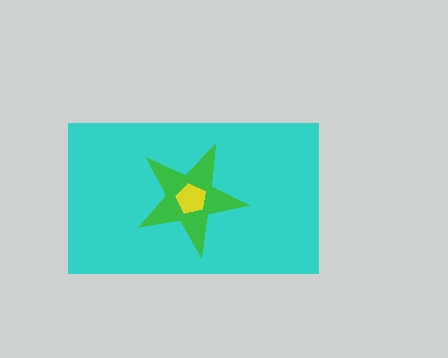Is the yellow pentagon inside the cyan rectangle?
Yes.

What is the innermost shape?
The yellow pentagon.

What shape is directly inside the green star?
The yellow pentagon.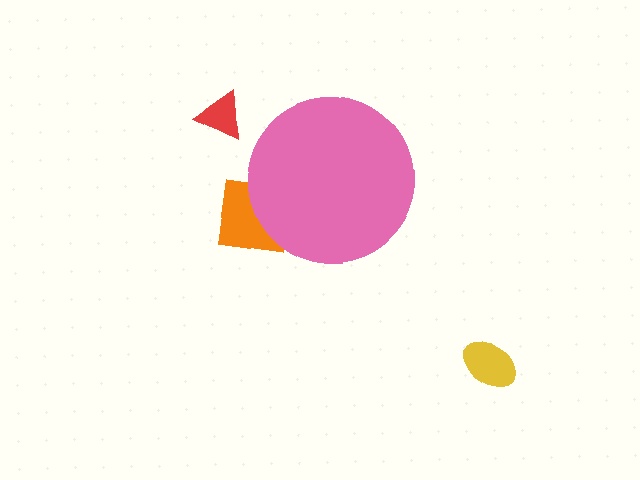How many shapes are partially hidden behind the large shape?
1 shape is partially hidden.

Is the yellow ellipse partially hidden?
No, the yellow ellipse is fully visible.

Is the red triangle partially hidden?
No, the red triangle is fully visible.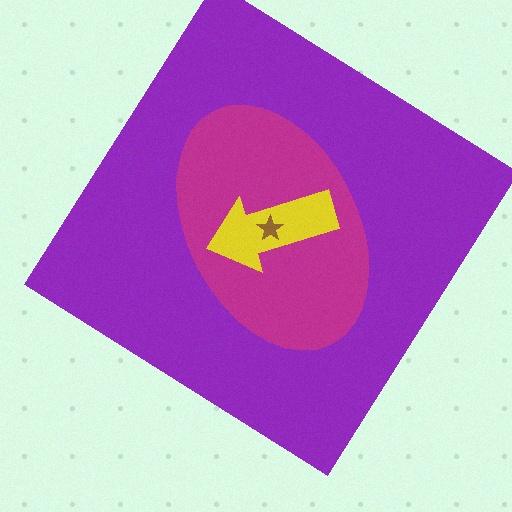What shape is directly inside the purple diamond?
The magenta ellipse.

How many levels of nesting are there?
4.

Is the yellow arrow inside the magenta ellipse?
Yes.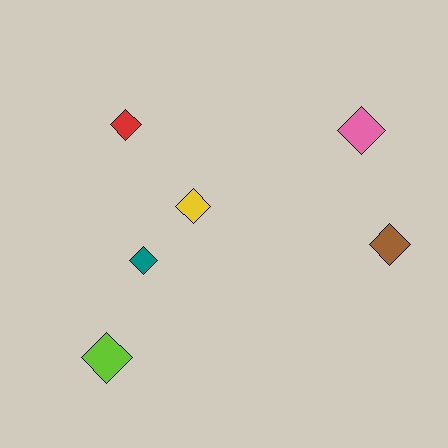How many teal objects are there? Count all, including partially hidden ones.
There is 1 teal object.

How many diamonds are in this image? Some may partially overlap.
There are 6 diamonds.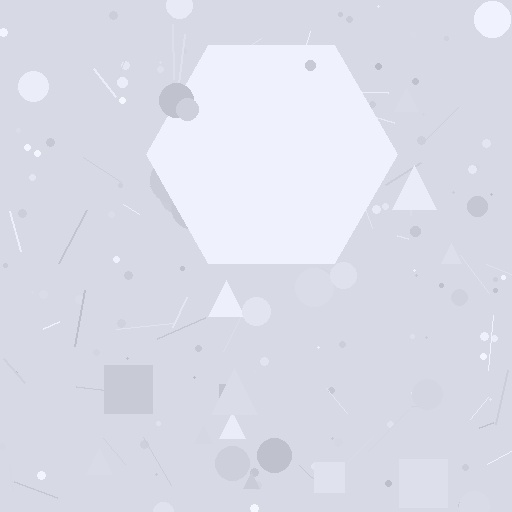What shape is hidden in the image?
A hexagon is hidden in the image.